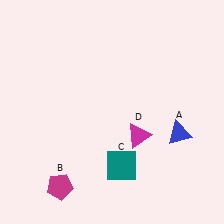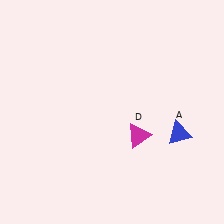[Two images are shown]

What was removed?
The teal square (C), the magenta pentagon (B) were removed in Image 2.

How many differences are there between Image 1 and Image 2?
There are 2 differences between the two images.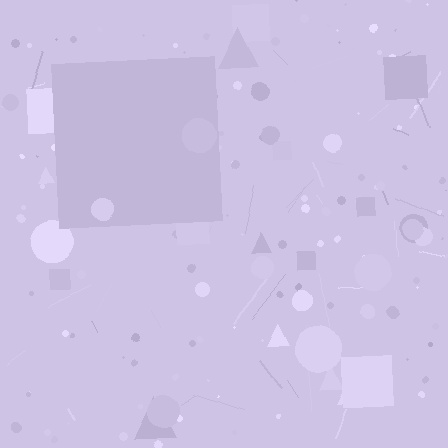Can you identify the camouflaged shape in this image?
The camouflaged shape is a square.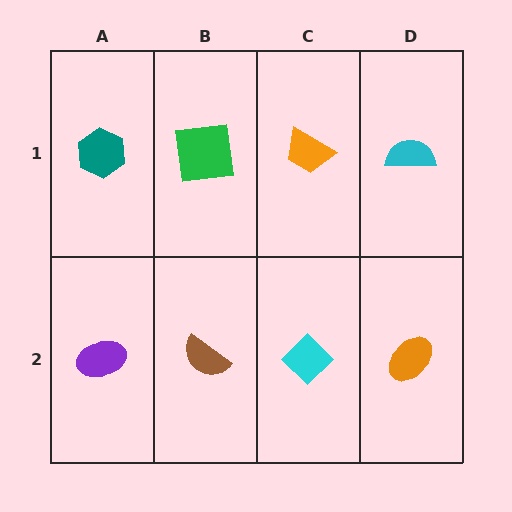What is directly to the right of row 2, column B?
A cyan diamond.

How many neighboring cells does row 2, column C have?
3.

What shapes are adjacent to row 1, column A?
A purple ellipse (row 2, column A), a green square (row 1, column B).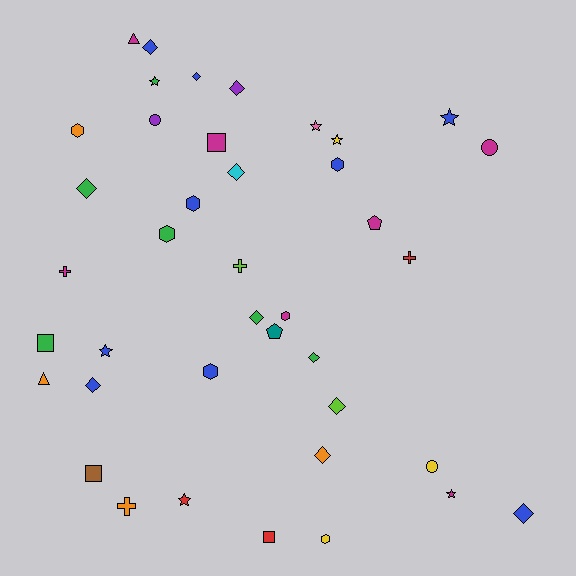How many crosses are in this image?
There are 4 crosses.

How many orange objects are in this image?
There are 4 orange objects.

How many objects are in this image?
There are 40 objects.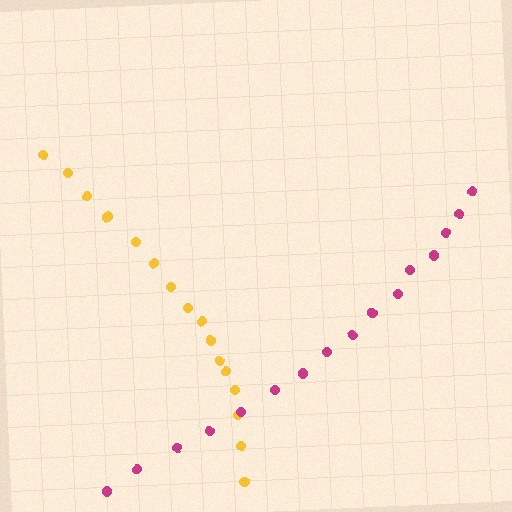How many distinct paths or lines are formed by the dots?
There are 2 distinct paths.